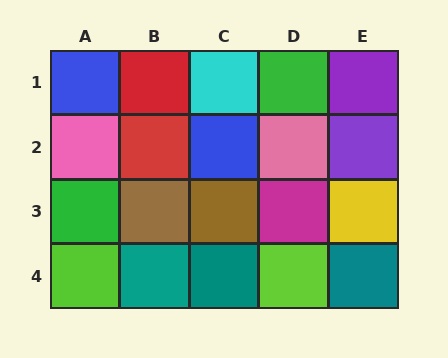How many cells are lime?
2 cells are lime.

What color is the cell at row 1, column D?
Green.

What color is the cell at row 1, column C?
Cyan.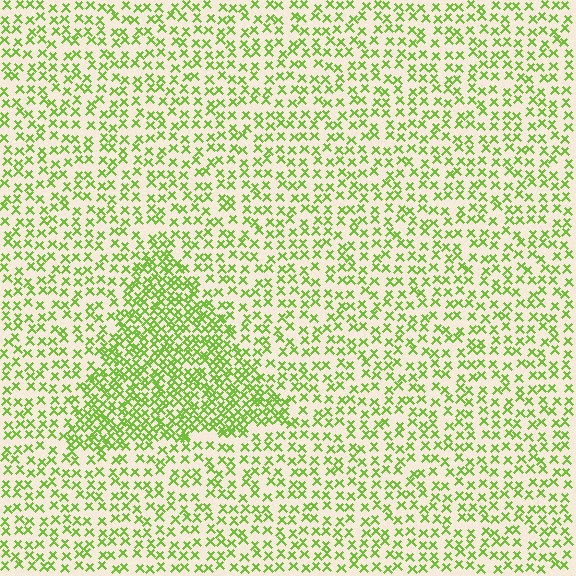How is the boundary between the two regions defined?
The boundary is defined by a change in element density (approximately 2.1x ratio). All elements are the same color, size, and shape.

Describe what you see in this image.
The image contains small lime elements arranged at two different densities. A triangle-shaped region is visible where the elements are more densely packed than the surrounding area.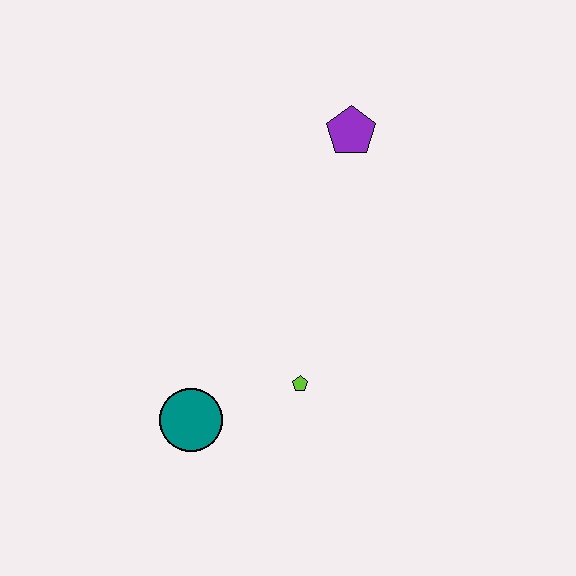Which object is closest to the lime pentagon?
The teal circle is closest to the lime pentagon.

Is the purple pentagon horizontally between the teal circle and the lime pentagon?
No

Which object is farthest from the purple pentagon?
The teal circle is farthest from the purple pentagon.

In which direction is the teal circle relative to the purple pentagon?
The teal circle is below the purple pentagon.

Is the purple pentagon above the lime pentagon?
Yes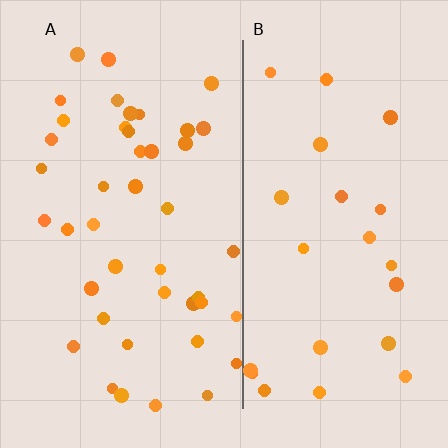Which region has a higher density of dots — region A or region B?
A (the left).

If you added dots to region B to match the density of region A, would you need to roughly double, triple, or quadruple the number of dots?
Approximately double.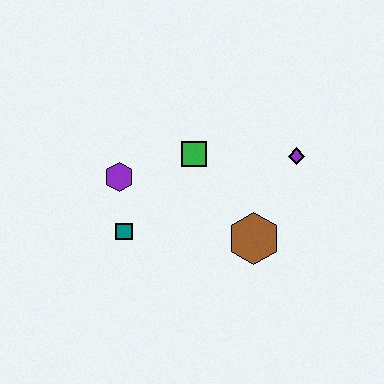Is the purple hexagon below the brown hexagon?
No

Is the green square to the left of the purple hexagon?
No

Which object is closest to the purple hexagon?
The teal square is closest to the purple hexagon.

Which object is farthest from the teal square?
The purple diamond is farthest from the teal square.